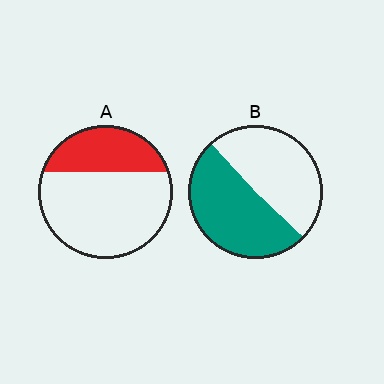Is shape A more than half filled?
No.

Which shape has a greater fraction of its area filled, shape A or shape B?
Shape B.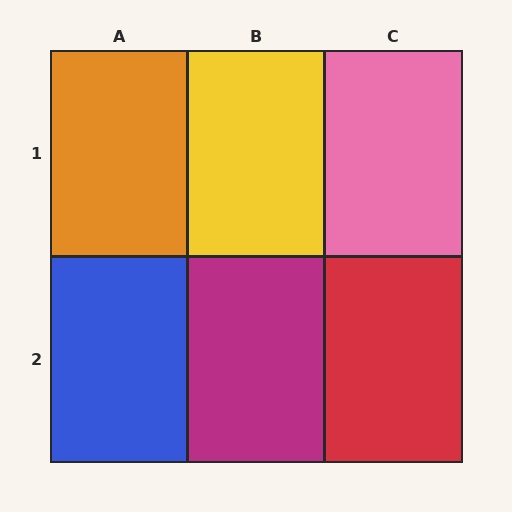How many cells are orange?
1 cell is orange.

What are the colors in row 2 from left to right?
Blue, magenta, red.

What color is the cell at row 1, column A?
Orange.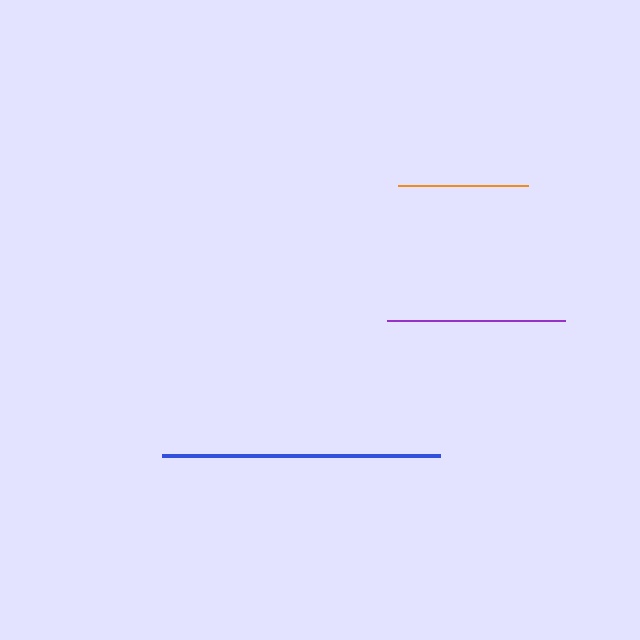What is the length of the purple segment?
The purple segment is approximately 177 pixels long.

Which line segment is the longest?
The blue line is the longest at approximately 279 pixels.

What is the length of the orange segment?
The orange segment is approximately 131 pixels long.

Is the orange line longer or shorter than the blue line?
The blue line is longer than the orange line.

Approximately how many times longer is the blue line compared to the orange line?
The blue line is approximately 2.1 times the length of the orange line.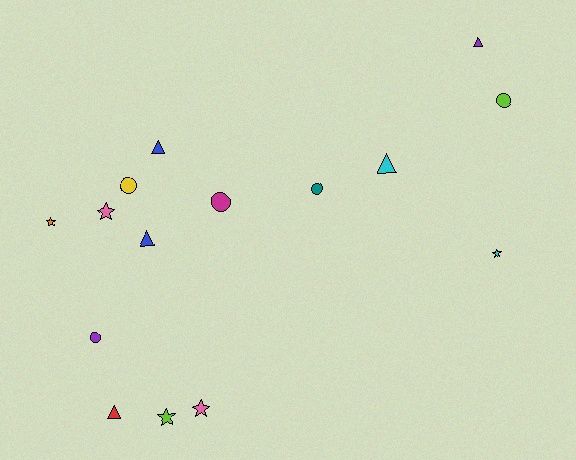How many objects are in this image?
There are 15 objects.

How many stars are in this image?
There are 5 stars.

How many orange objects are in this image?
There is 1 orange object.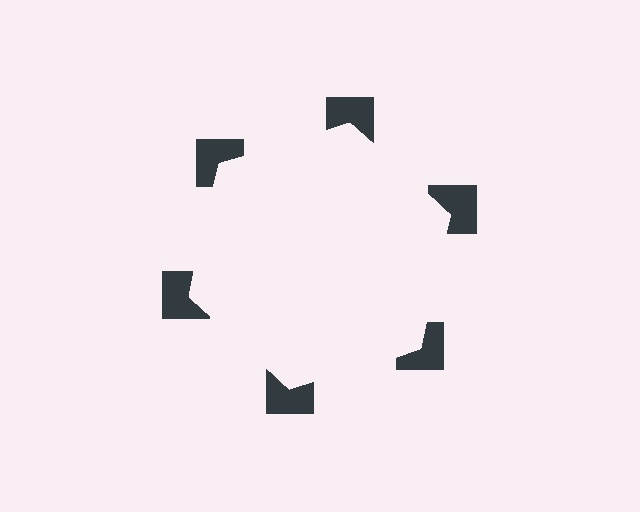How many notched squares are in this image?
There are 6 — one at each vertex of the illusory hexagon.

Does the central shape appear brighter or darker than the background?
It typically appears slightly brighter than the background, even though no actual brightness change is drawn.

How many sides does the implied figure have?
6 sides.